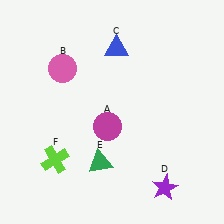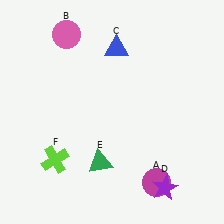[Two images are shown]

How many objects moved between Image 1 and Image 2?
2 objects moved between the two images.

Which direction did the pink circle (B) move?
The pink circle (B) moved up.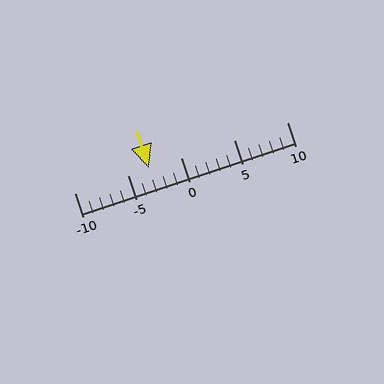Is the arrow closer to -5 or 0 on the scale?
The arrow is closer to -5.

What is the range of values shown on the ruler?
The ruler shows values from -10 to 10.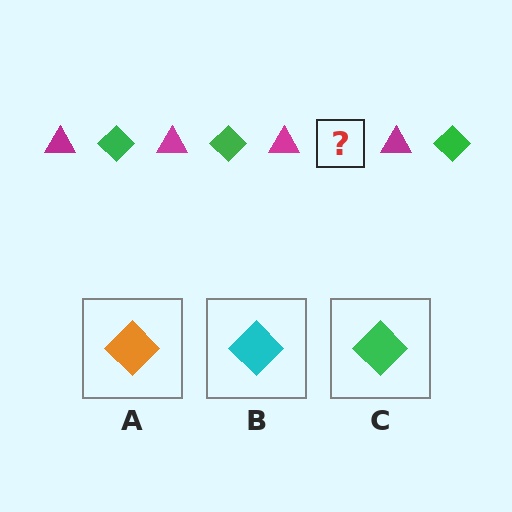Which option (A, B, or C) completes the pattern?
C.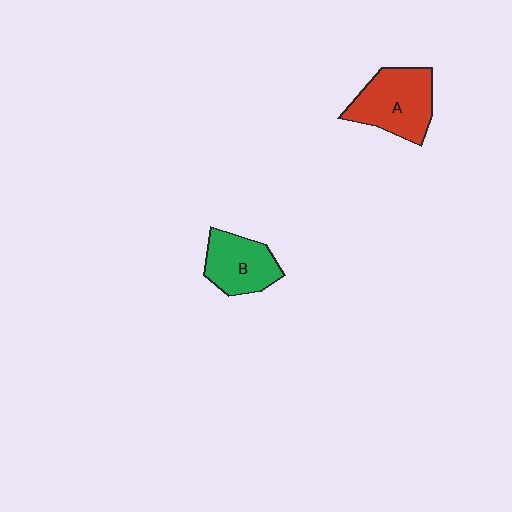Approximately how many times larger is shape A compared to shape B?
Approximately 1.3 times.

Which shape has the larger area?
Shape A (red).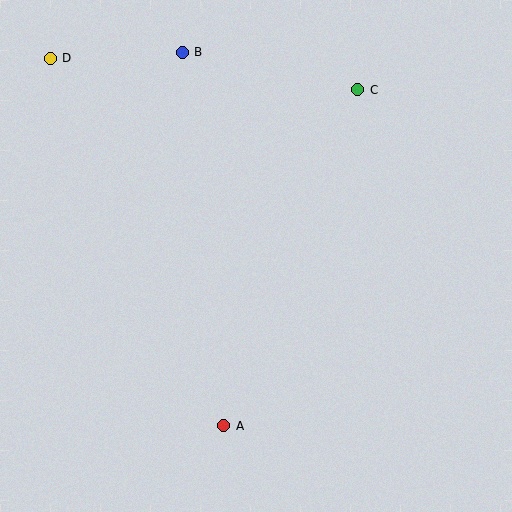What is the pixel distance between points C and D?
The distance between C and D is 309 pixels.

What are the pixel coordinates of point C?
Point C is at (358, 90).